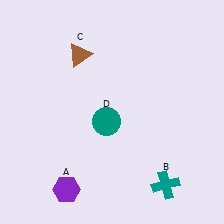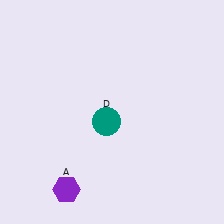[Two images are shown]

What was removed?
The teal cross (B), the brown triangle (C) were removed in Image 2.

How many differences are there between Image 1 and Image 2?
There are 2 differences between the two images.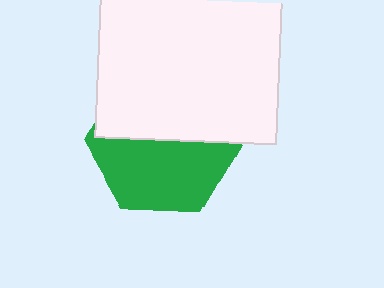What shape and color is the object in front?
The object in front is a white square.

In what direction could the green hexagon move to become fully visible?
The green hexagon could move down. That would shift it out from behind the white square entirely.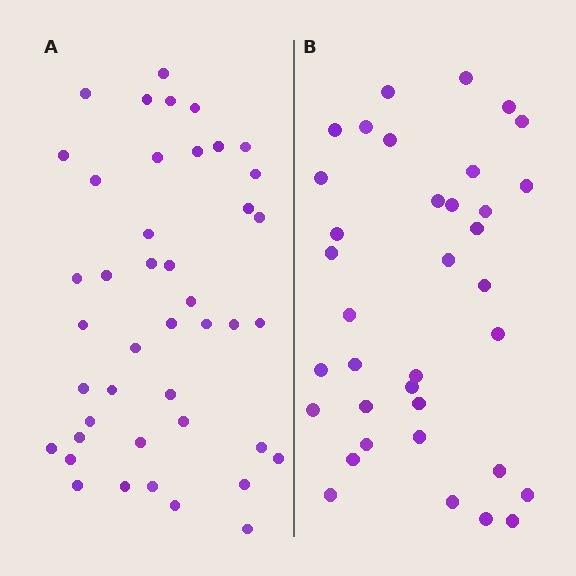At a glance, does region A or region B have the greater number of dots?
Region A (the left region) has more dots.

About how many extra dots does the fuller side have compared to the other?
Region A has roughly 8 or so more dots than region B.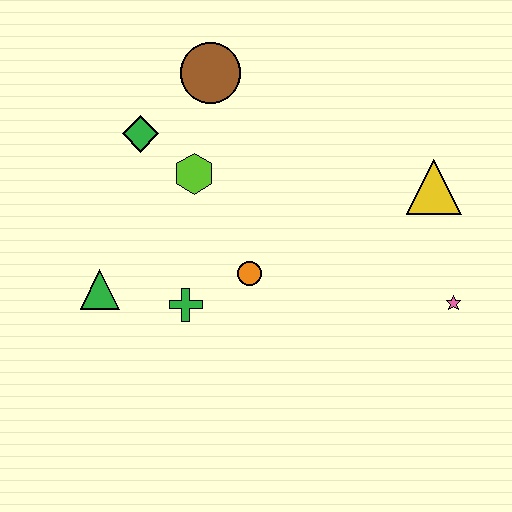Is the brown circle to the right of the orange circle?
No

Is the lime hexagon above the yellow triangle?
Yes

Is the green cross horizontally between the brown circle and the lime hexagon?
No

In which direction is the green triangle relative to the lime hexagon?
The green triangle is below the lime hexagon.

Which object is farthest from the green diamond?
The pink star is farthest from the green diamond.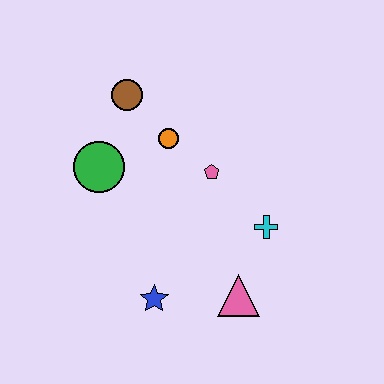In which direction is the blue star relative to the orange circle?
The blue star is below the orange circle.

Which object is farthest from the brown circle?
The pink triangle is farthest from the brown circle.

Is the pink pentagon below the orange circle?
Yes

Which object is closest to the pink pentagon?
The orange circle is closest to the pink pentagon.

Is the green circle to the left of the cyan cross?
Yes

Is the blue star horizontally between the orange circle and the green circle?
Yes